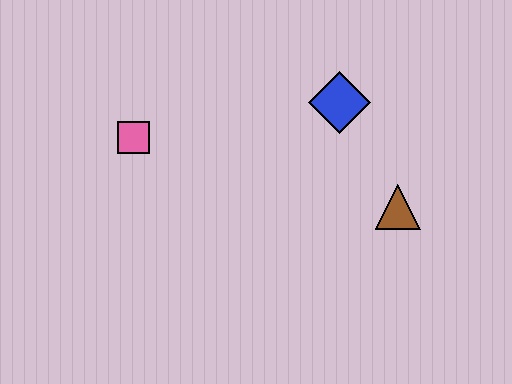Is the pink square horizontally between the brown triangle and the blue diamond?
No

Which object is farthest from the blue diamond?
The pink square is farthest from the blue diamond.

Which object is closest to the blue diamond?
The brown triangle is closest to the blue diamond.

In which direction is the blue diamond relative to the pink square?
The blue diamond is to the right of the pink square.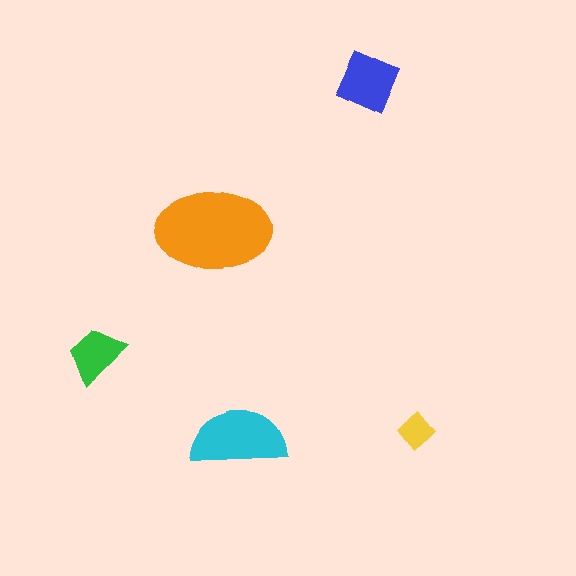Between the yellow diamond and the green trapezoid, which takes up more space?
The green trapezoid.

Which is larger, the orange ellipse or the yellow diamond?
The orange ellipse.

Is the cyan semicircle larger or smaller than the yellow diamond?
Larger.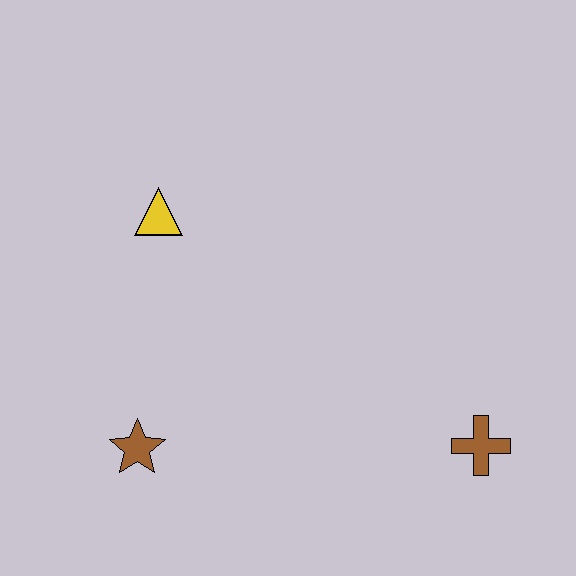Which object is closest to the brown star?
The yellow triangle is closest to the brown star.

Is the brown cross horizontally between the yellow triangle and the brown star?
No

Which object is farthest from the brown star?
The brown cross is farthest from the brown star.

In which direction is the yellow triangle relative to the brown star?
The yellow triangle is above the brown star.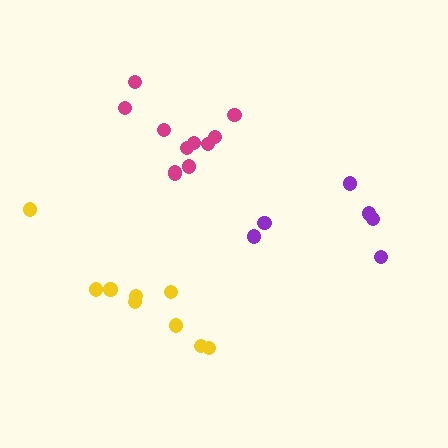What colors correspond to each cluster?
The clusters are colored: purple, yellow, magenta.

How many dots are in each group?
Group 1: 6 dots, Group 2: 9 dots, Group 3: 11 dots (26 total).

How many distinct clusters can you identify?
There are 3 distinct clusters.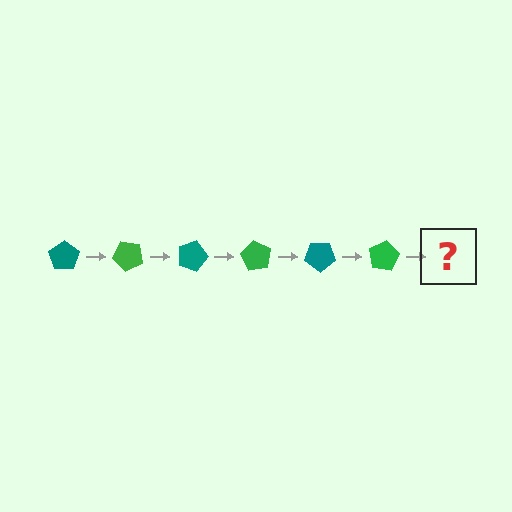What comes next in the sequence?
The next element should be a teal pentagon, rotated 270 degrees from the start.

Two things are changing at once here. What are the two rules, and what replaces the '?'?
The two rules are that it rotates 45 degrees each step and the color cycles through teal and green. The '?' should be a teal pentagon, rotated 270 degrees from the start.